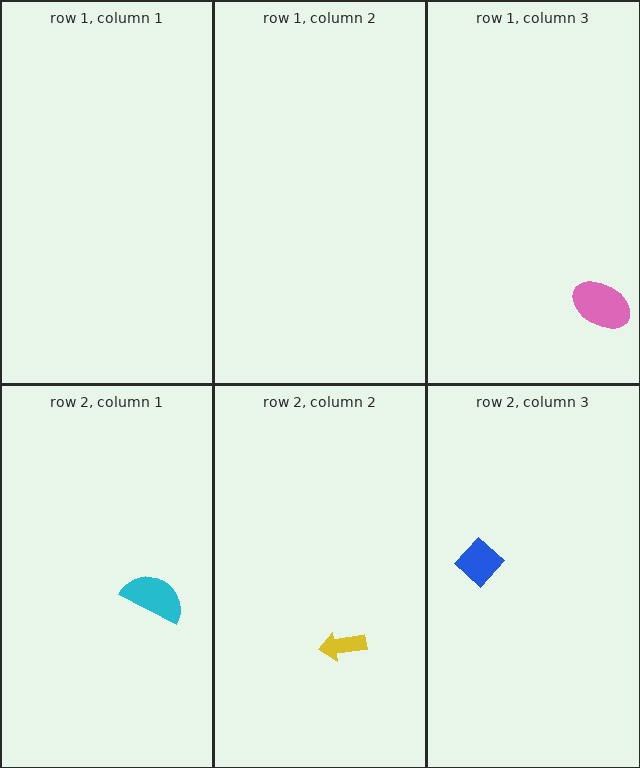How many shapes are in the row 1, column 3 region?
1.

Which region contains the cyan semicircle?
The row 2, column 1 region.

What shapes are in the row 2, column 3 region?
The blue diamond.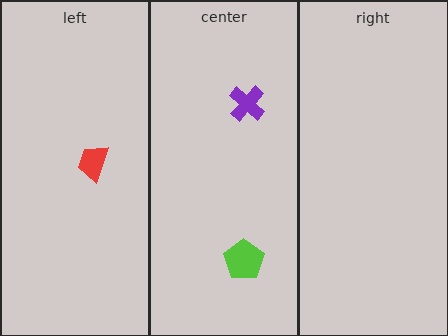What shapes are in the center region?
The lime pentagon, the purple cross.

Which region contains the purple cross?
The center region.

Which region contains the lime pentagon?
The center region.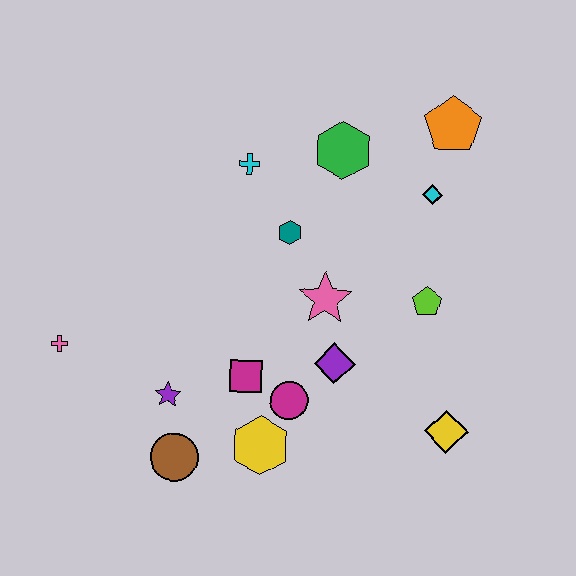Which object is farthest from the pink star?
The pink cross is farthest from the pink star.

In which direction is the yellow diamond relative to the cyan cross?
The yellow diamond is below the cyan cross.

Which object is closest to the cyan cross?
The teal hexagon is closest to the cyan cross.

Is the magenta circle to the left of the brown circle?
No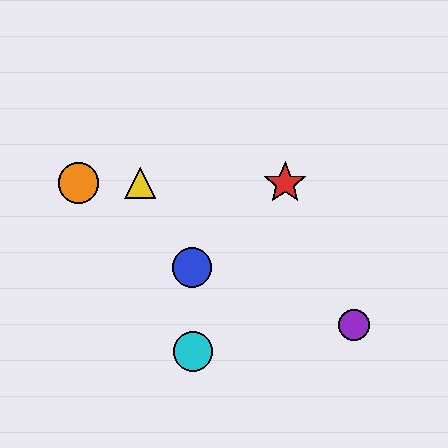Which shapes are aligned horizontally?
The red star, the green triangle, the yellow triangle, the orange circle are aligned horizontally.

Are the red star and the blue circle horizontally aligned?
No, the red star is at y≈183 and the blue circle is at y≈267.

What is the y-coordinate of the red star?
The red star is at y≈183.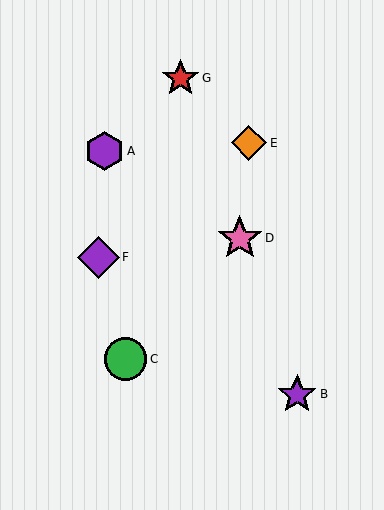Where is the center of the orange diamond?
The center of the orange diamond is at (249, 143).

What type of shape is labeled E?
Shape E is an orange diamond.